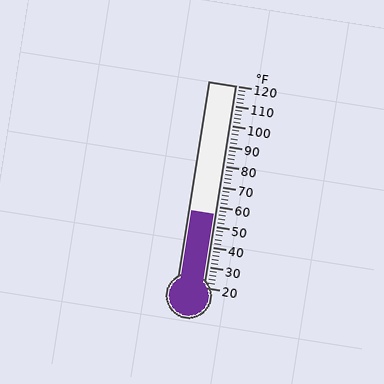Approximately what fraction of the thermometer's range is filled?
The thermometer is filled to approximately 35% of its range.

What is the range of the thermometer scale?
The thermometer scale ranges from 20°F to 120°F.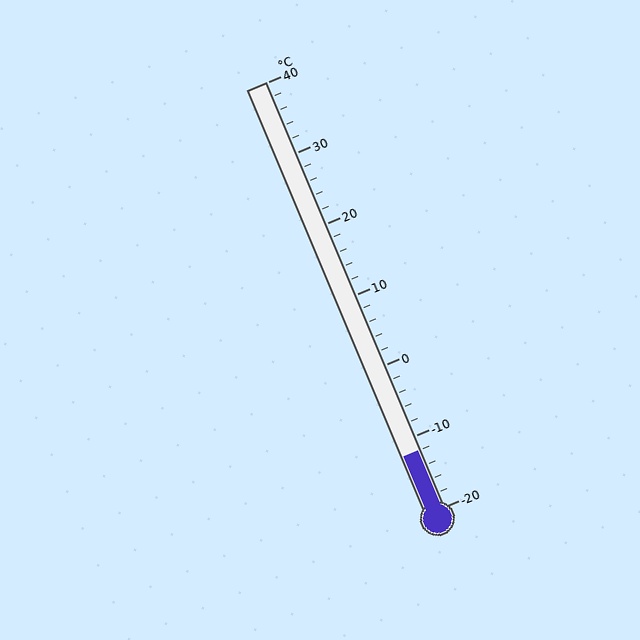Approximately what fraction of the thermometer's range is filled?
The thermometer is filled to approximately 15% of its range.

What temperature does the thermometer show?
The thermometer shows approximately -12°C.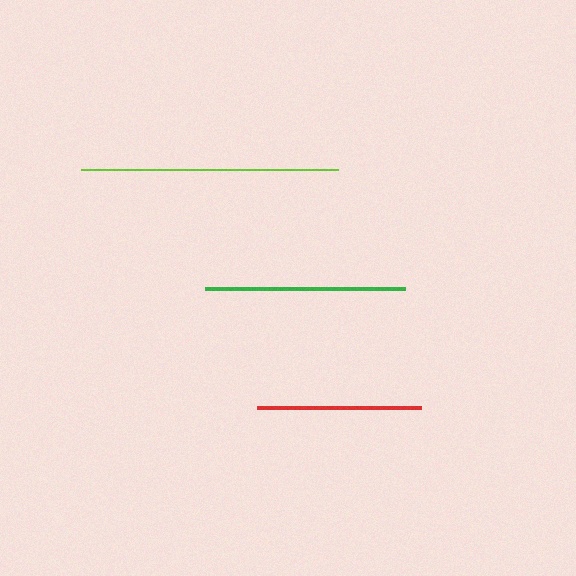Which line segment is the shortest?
The red line is the shortest at approximately 164 pixels.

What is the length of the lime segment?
The lime segment is approximately 257 pixels long.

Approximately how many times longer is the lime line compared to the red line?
The lime line is approximately 1.6 times the length of the red line.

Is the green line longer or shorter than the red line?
The green line is longer than the red line.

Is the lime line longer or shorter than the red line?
The lime line is longer than the red line.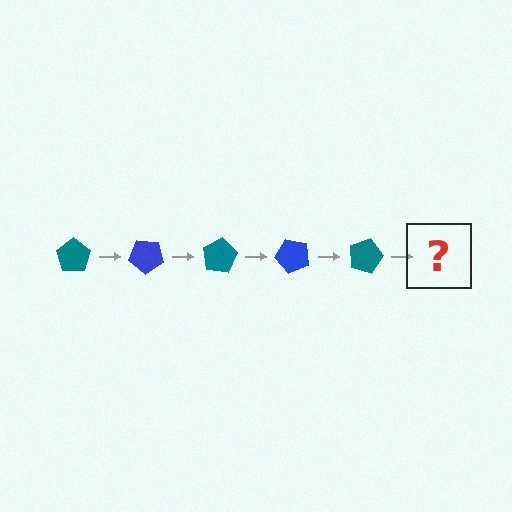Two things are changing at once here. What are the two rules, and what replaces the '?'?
The two rules are that it rotates 40 degrees each step and the color cycles through teal and blue. The '?' should be a blue pentagon, rotated 200 degrees from the start.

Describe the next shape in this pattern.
It should be a blue pentagon, rotated 200 degrees from the start.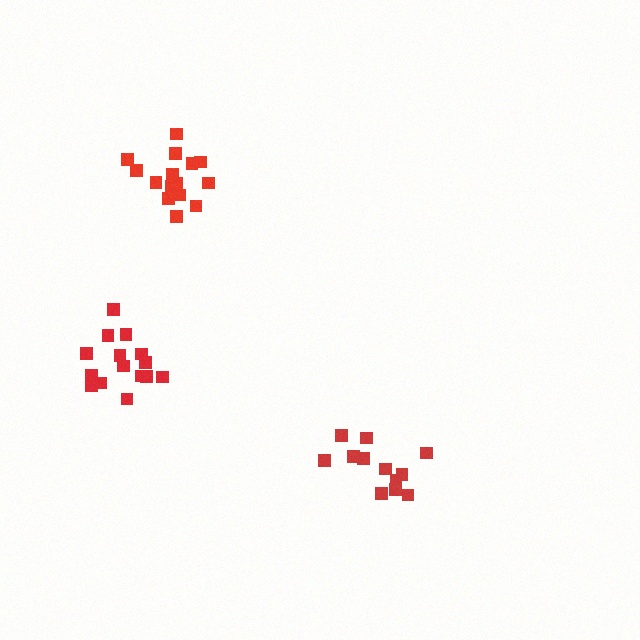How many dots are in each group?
Group 1: 15 dots, Group 2: 12 dots, Group 3: 15 dots (42 total).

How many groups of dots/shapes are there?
There are 3 groups.